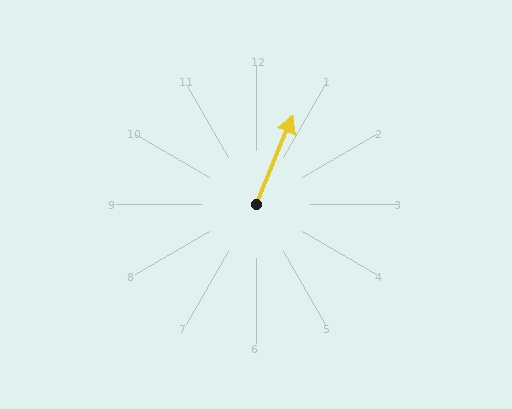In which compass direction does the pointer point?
North.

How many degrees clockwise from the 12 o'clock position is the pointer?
Approximately 22 degrees.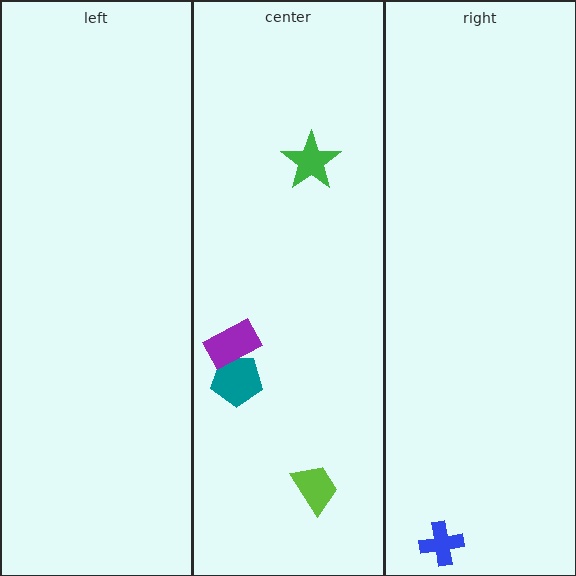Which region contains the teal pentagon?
The center region.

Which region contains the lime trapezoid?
The center region.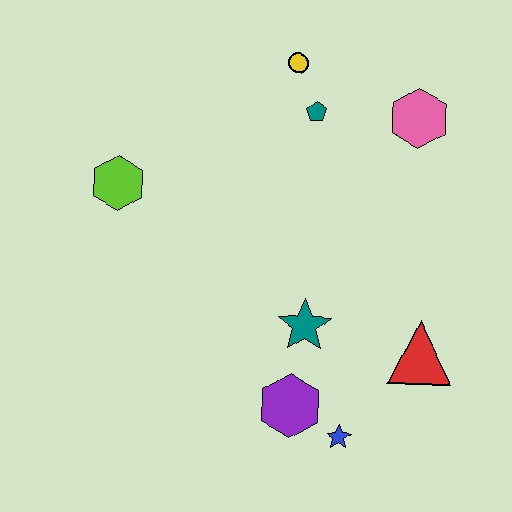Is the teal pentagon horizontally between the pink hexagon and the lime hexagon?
Yes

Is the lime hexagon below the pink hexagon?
Yes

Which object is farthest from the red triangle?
The lime hexagon is farthest from the red triangle.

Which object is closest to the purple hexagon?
The blue star is closest to the purple hexagon.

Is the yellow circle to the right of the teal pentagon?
No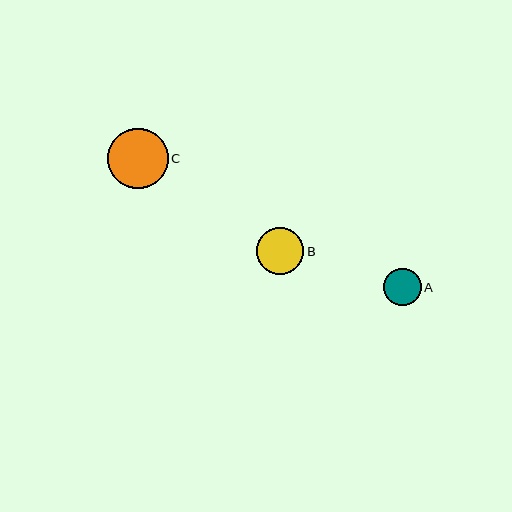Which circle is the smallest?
Circle A is the smallest with a size of approximately 38 pixels.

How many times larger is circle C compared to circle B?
Circle C is approximately 1.3 times the size of circle B.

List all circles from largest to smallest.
From largest to smallest: C, B, A.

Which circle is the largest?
Circle C is the largest with a size of approximately 60 pixels.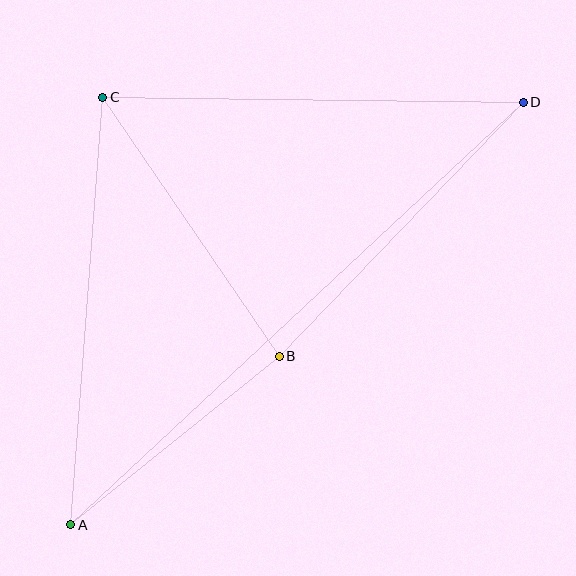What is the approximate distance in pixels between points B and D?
The distance between B and D is approximately 352 pixels.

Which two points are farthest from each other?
Points A and D are farthest from each other.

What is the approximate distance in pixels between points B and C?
The distance between B and C is approximately 313 pixels.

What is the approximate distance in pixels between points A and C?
The distance between A and C is approximately 429 pixels.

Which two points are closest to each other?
Points A and B are closest to each other.